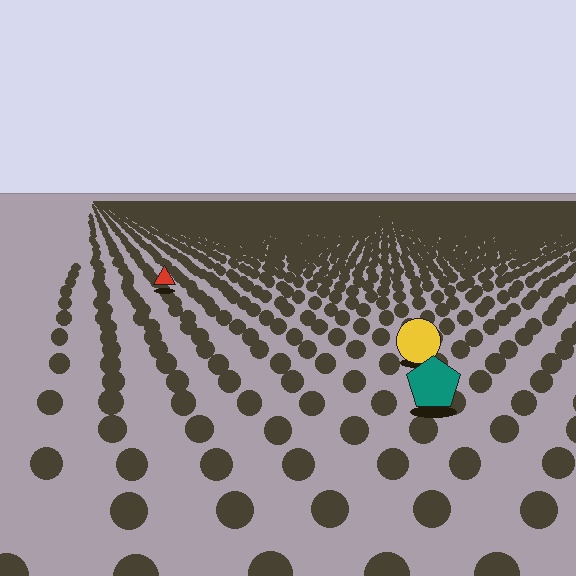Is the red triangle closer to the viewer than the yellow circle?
No. The yellow circle is closer — you can tell from the texture gradient: the ground texture is coarser near it.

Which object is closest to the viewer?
The teal pentagon is closest. The texture marks near it are larger and more spread out.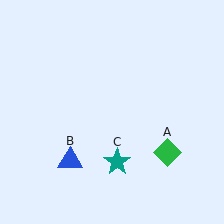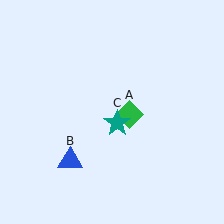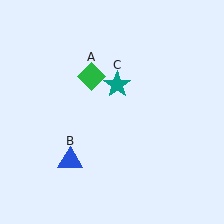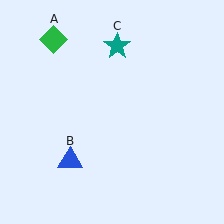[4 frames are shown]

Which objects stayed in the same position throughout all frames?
Blue triangle (object B) remained stationary.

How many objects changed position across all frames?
2 objects changed position: green diamond (object A), teal star (object C).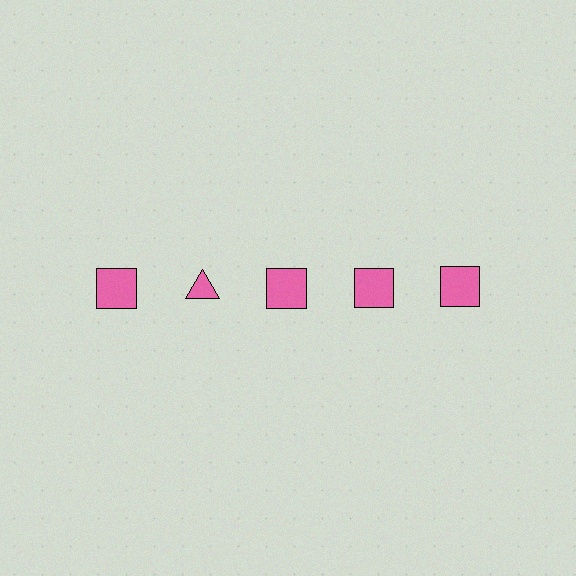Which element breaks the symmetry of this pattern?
The pink triangle in the top row, second from left column breaks the symmetry. All other shapes are pink squares.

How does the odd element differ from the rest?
It has a different shape: triangle instead of square.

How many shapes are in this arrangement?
There are 5 shapes arranged in a grid pattern.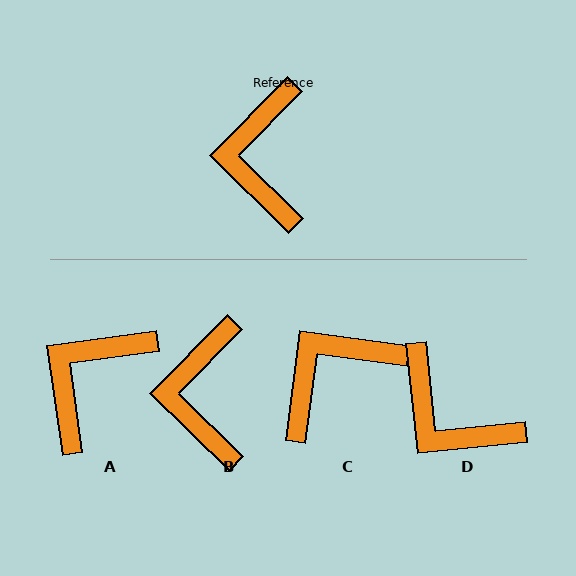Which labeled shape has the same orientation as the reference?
B.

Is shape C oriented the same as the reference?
No, it is off by about 53 degrees.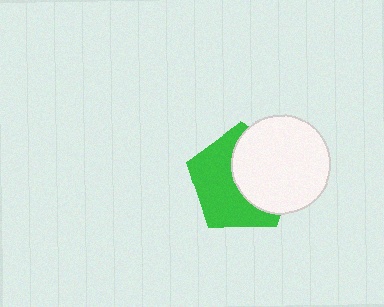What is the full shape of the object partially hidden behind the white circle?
The partially hidden object is a green pentagon.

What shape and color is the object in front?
The object in front is a white circle.